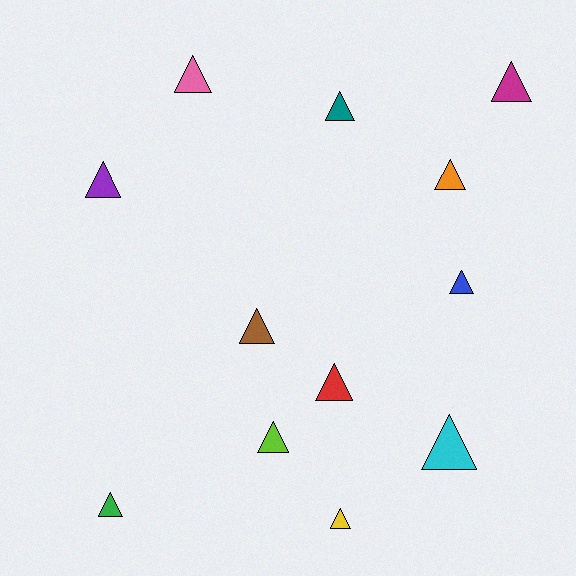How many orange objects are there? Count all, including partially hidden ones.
There is 1 orange object.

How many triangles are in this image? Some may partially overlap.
There are 12 triangles.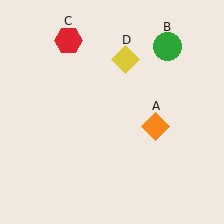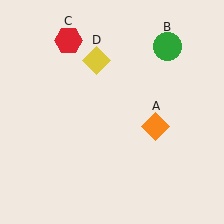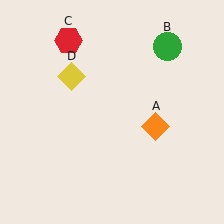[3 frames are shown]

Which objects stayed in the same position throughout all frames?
Orange diamond (object A) and green circle (object B) and red hexagon (object C) remained stationary.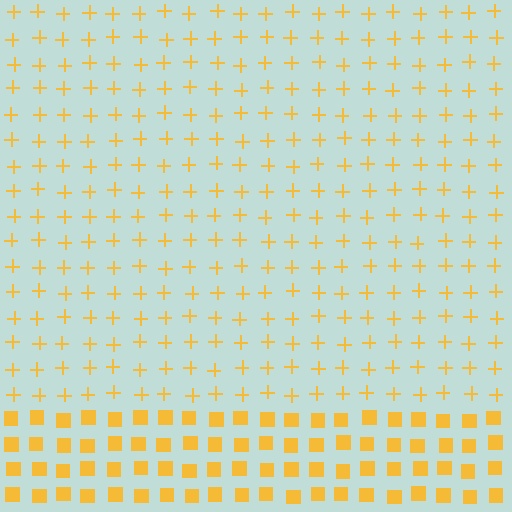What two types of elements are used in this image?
The image uses plus signs inside the rectangle region and squares outside it.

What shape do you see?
I see a rectangle.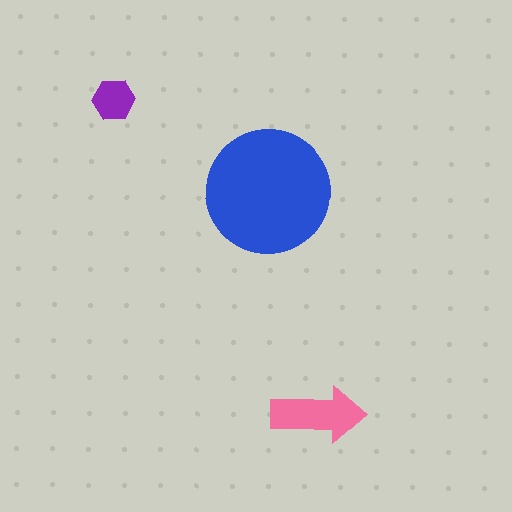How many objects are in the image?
There are 3 objects in the image.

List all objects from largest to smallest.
The blue circle, the pink arrow, the purple hexagon.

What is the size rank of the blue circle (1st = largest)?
1st.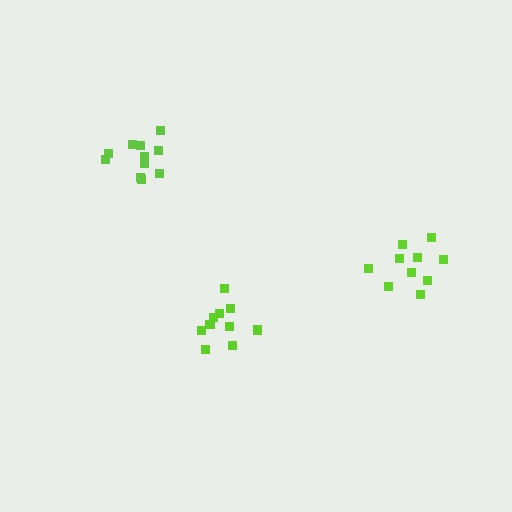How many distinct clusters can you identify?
There are 3 distinct clusters.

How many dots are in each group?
Group 1: 11 dots, Group 2: 10 dots, Group 3: 10 dots (31 total).